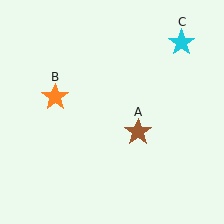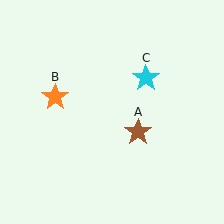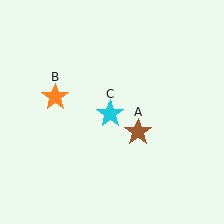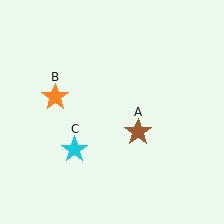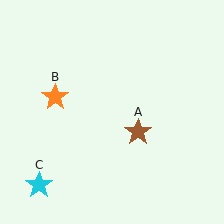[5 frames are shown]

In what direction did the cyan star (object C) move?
The cyan star (object C) moved down and to the left.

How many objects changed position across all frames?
1 object changed position: cyan star (object C).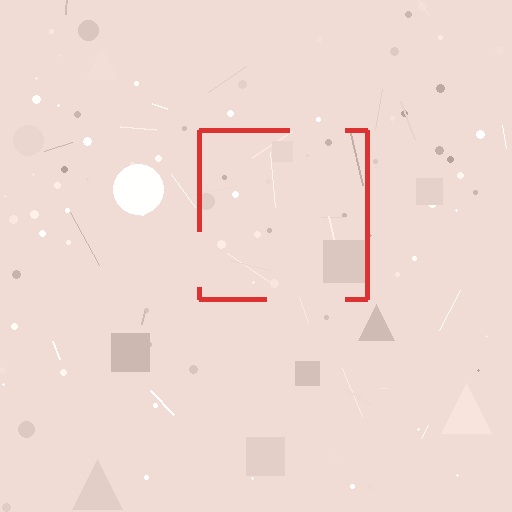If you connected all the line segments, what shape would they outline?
They would outline a square.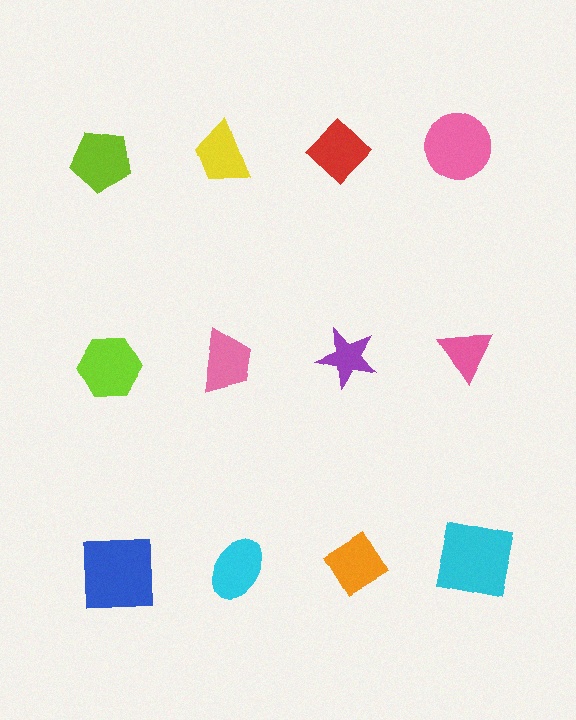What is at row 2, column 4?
A pink triangle.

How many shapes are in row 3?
4 shapes.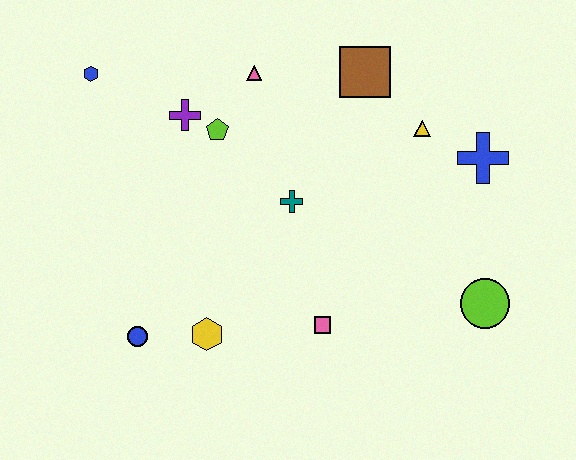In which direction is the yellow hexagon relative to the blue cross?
The yellow hexagon is to the left of the blue cross.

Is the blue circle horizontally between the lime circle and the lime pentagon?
No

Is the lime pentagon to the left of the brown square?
Yes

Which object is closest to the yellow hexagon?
The blue circle is closest to the yellow hexagon.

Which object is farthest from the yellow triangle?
The blue circle is farthest from the yellow triangle.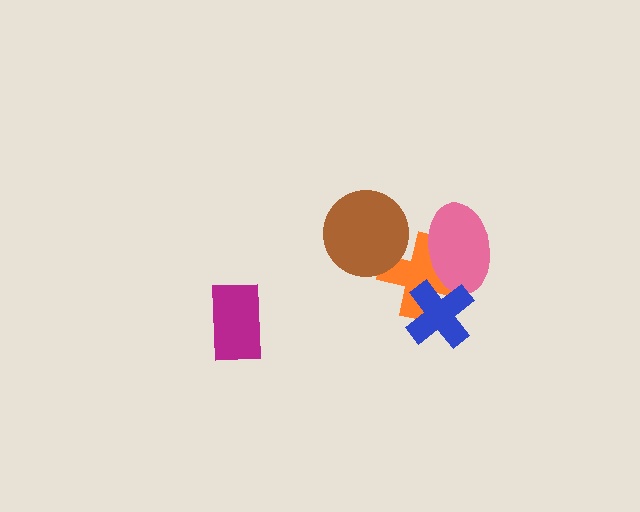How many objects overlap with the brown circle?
1 object overlaps with the brown circle.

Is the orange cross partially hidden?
Yes, it is partially covered by another shape.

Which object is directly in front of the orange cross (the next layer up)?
The brown circle is directly in front of the orange cross.